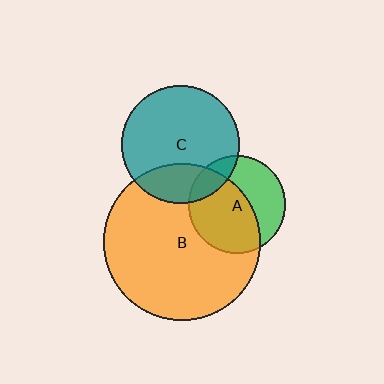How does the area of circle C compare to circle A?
Approximately 1.5 times.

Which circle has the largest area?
Circle B (orange).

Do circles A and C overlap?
Yes.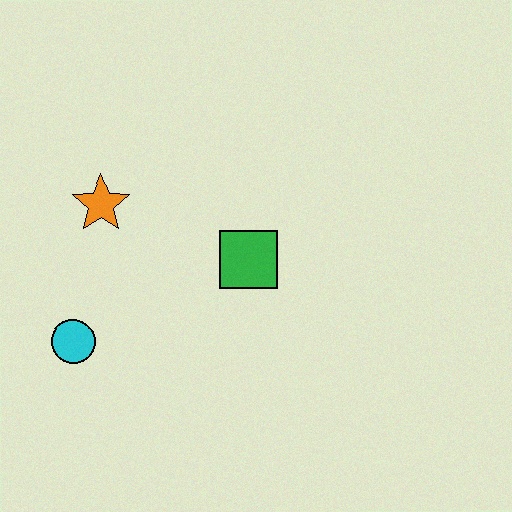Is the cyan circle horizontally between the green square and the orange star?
No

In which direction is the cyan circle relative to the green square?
The cyan circle is to the left of the green square.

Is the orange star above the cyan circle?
Yes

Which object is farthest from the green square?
The cyan circle is farthest from the green square.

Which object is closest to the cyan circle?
The orange star is closest to the cyan circle.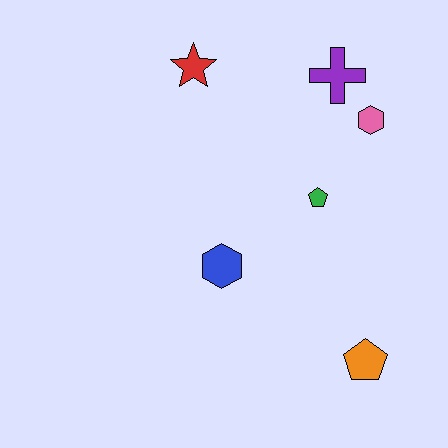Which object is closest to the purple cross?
The pink hexagon is closest to the purple cross.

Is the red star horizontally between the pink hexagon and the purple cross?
No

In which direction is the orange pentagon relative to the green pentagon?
The orange pentagon is below the green pentagon.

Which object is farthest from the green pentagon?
The red star is farthest from the green pentagon.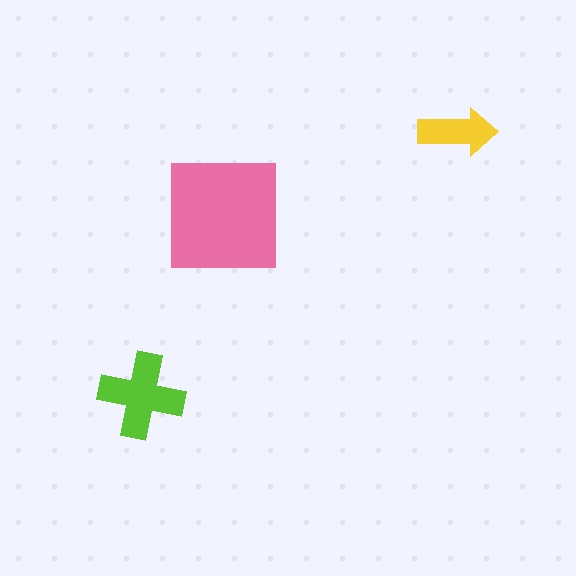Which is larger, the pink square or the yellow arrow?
The pink square.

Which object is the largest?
The pink square.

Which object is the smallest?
The yellow arrow.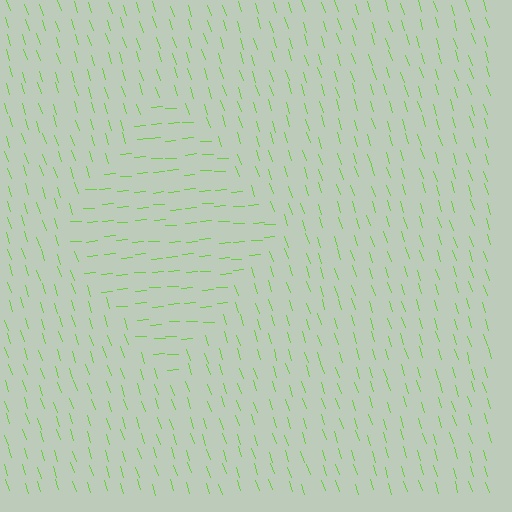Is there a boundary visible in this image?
Yes, there is a texture boundary formed by a change in line orientation.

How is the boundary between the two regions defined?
The boundary is defined purely by a change in line orientation (approximately 76 degrees difference). All lines are the same color and thickness.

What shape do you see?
I see a diamond.